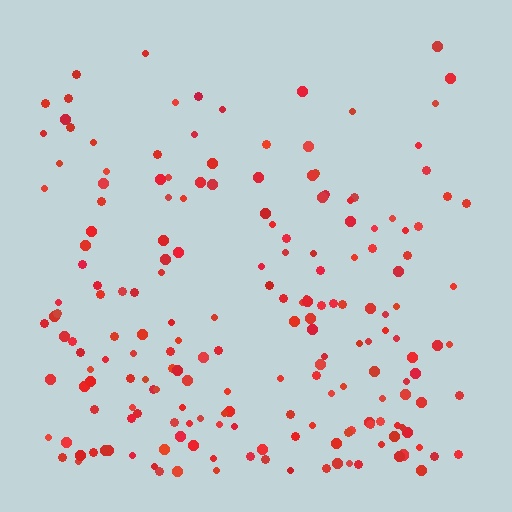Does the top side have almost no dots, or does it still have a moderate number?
Still a moderate number, just noticeably fewer than the bottom.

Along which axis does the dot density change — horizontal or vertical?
Vertical.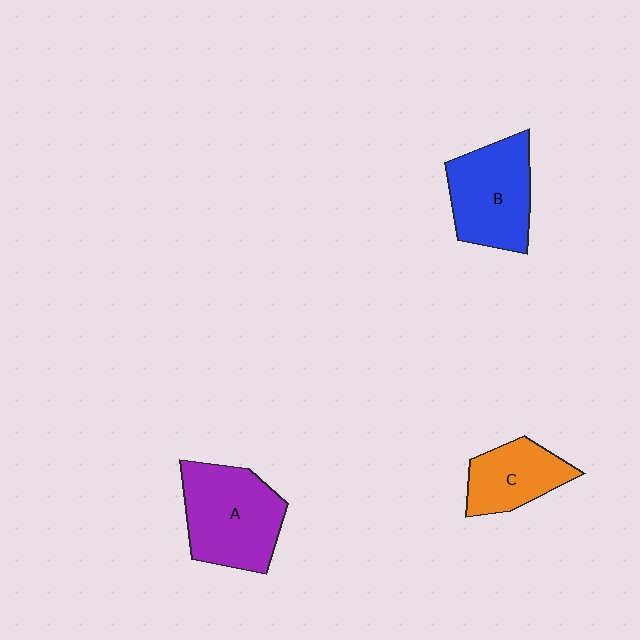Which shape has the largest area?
Shape A (purple).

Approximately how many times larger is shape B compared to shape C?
Approximately 1.4 times.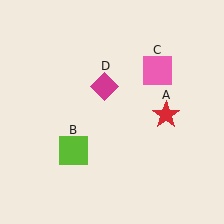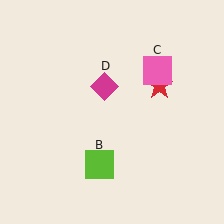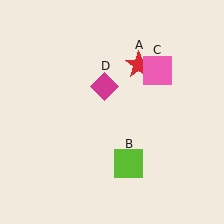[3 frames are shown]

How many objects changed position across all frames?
2 objects changed position: red star (object A), lime square (object B).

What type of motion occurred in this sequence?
The red star (object A), lime square (object B) rotated counterclockwise around the center of the scene.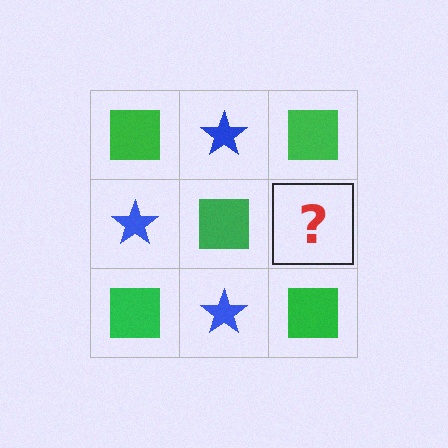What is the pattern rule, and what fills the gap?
The rule is that it alternates green square and blue star in a checkerboard pattern. The gap should be filled with a blue star.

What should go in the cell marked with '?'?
The missing cell should contain a blue star.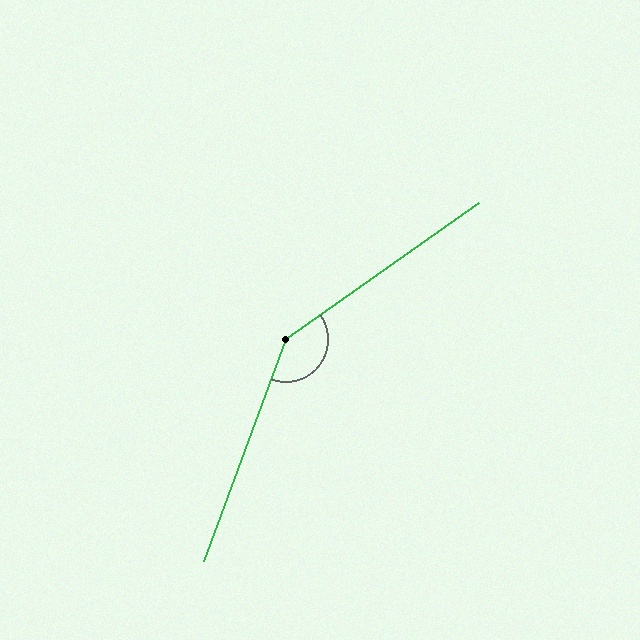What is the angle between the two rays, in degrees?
Approximately 145 degrees.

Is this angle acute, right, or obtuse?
It is obtuse.